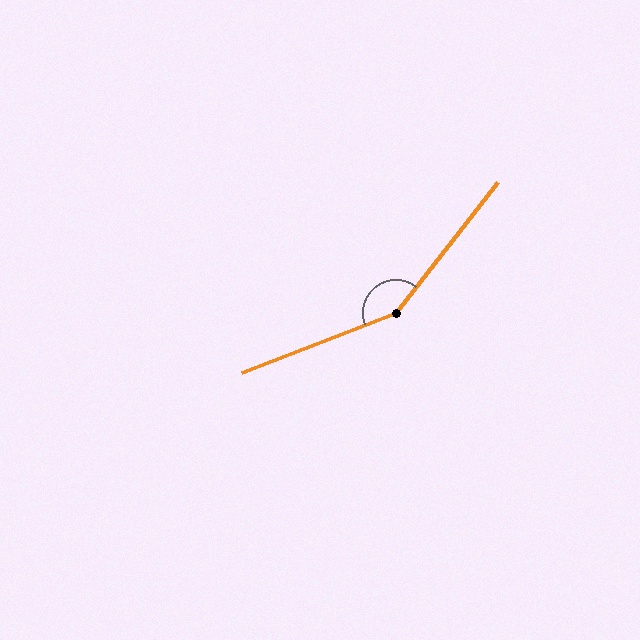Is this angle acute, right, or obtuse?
It is obtuse.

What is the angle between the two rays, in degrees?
Approximately 149 degrees.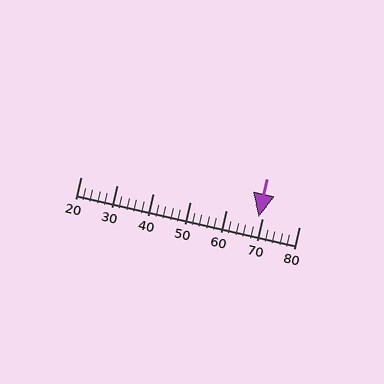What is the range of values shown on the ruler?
The ruler shows values from 20 to 80.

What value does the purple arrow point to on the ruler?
The purple arrow points to approximately 69.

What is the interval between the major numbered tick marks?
The major tick marks are spaced 10 units apart.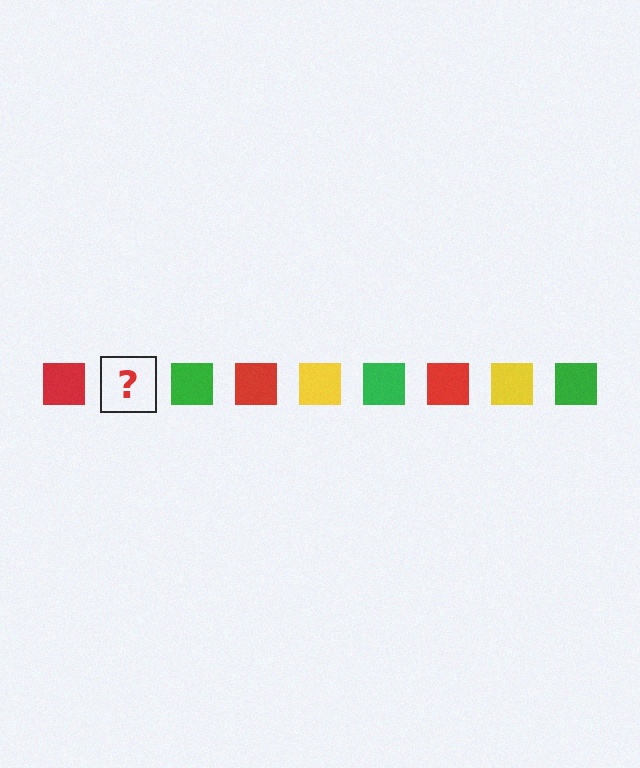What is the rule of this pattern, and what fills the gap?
The rule is that the pattern cycles through red, yellow, green squares. The gap should be filled with a yellow square.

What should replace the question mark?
The question mark should be replaced with a yellow square.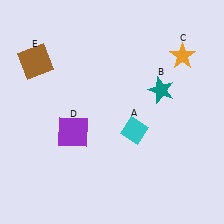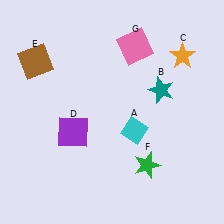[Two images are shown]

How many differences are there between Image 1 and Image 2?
There are 2 differences between the two images.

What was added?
A green star (F), a pink square (G) were added in Image 2.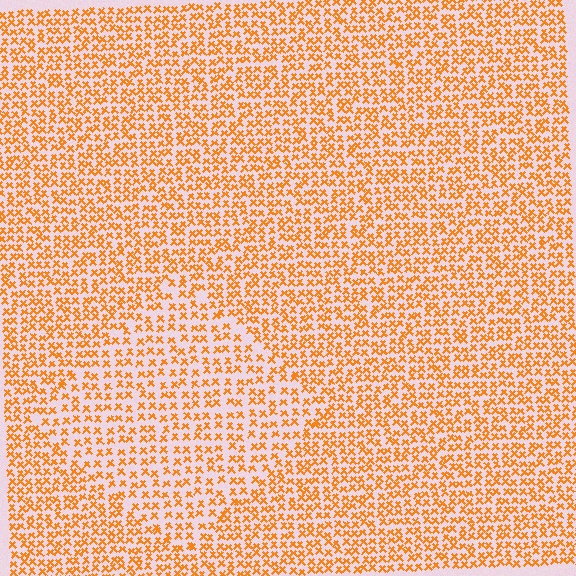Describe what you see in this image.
The image contains small orange elements arranged at two different densities. A diamond-shaped region is visible where the elements are less densely packed than the surrounding area.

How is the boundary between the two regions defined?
The boundary is defined by a change in element density (approximately 1.5x ratio). All elements are the same color, size, and shape.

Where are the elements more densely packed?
The elements are more densely packed outside the diamond boundary.